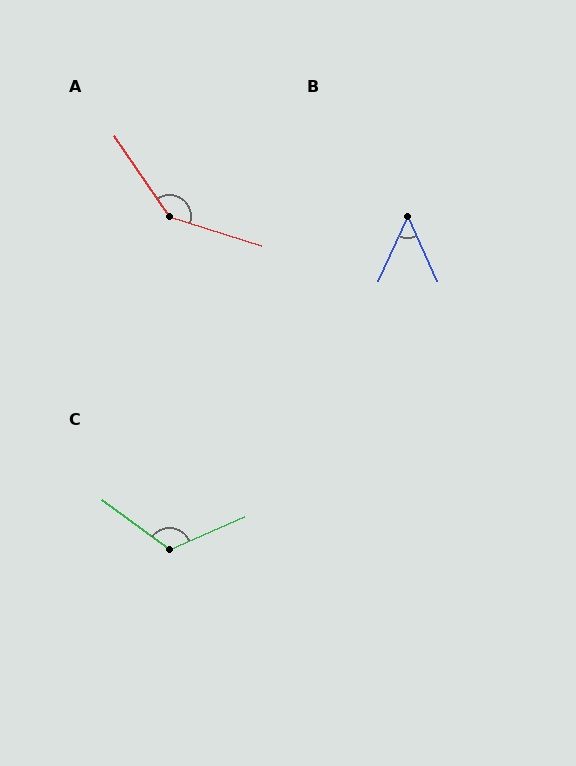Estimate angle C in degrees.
Approximately 120 degrees.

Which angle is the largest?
A, at approximately 142 degrees.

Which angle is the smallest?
B, at approximately 49 degrees.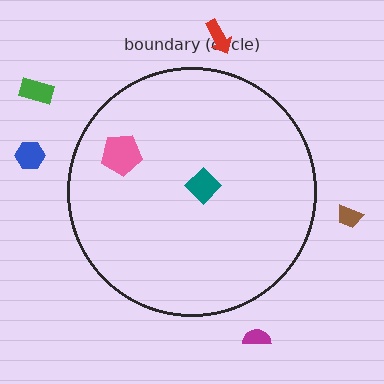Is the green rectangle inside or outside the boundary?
Outside.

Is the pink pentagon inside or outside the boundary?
Inside.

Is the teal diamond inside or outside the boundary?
Inside.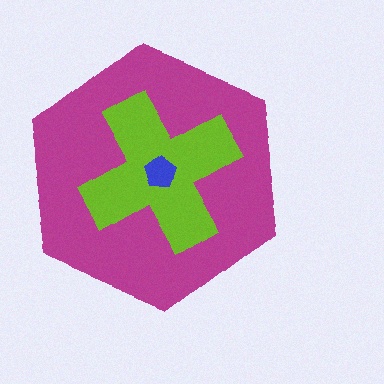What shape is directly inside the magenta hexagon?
The lime cross.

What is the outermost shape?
The magenta hexagon.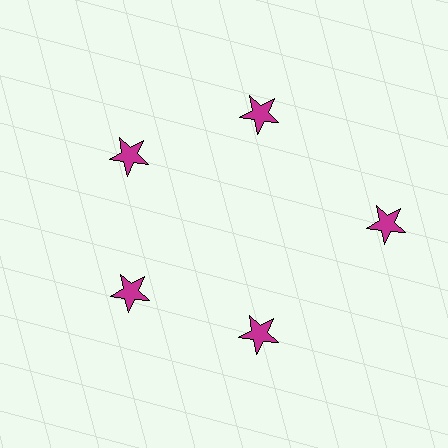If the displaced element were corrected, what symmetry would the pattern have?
It would have 5-fold rotational symmetry — the pattern would map onto itself every 72 degrees.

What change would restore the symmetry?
The symmetry would be restored by moving it inward, back onto the ring so that all 5 stars sit at equal angles and equal distance from the center.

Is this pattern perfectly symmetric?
No. The 5 magenta stars are arranged in a ring, but one element near the 3 o'clock position is pushed outward from the center, breaking the 5-fold rotational symmetry.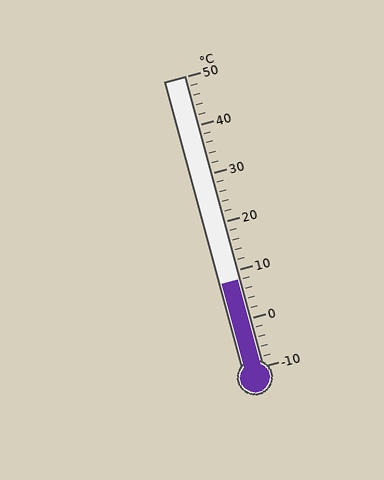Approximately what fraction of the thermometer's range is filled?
The thermometer is filled to approximately 30% of its range.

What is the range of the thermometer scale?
The thermometer scale ranges from -10°C to 50°C.